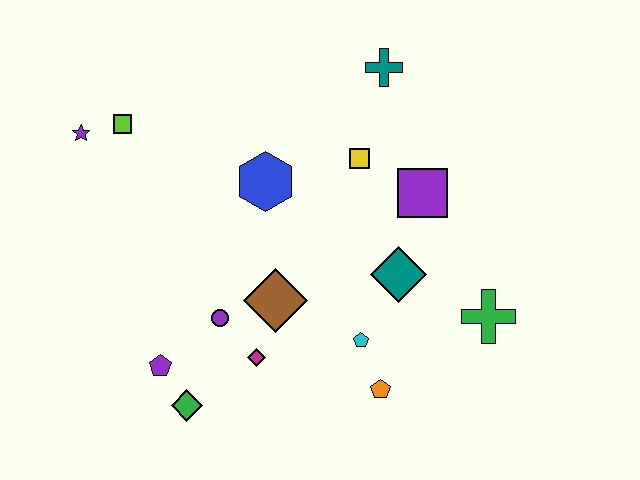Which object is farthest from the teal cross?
The green diamond is farthest from the teal cross.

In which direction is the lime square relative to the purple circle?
The lime square is above the purple circle.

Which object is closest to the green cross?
The teal diamond is closest to the green cross.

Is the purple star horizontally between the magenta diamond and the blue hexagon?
No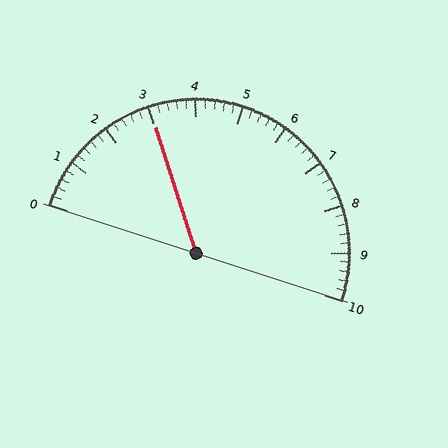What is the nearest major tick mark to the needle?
The nearest major tick mark is 3.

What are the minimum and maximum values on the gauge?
The gauge ranges from 0 to 10.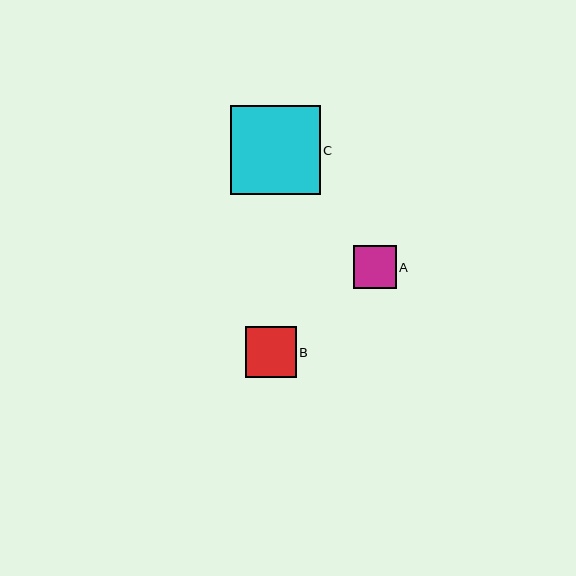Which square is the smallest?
Square A is the smallest with a size of approximately 43 pixels.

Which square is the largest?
Square C is the largest with a size of approximately 90 pixels.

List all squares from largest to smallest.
From largest to smallest: C, B, A.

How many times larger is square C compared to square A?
Square C is approximately 2.1 times the size of square A.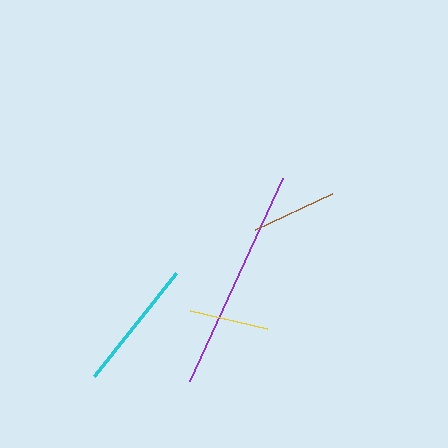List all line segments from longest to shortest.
From longest to shortest: purple, cyan, brown, yellow.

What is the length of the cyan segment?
The cyan segment is approximately 132 pixels long.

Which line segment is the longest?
The purple line is the longest at approximately 224 pixels.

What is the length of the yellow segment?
The yellow segment is approximately 79 pixels long.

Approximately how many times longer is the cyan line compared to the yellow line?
The cyan line is approximately 1.7 times the length of the yellow line.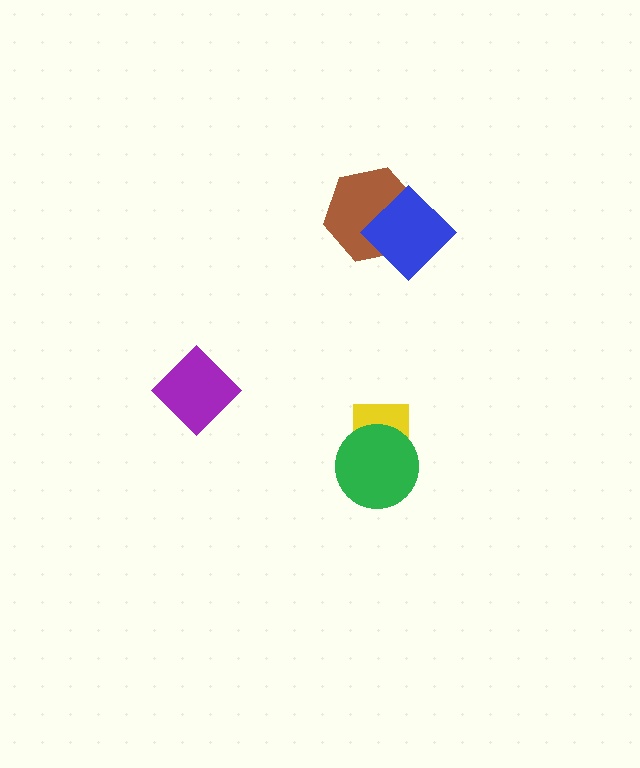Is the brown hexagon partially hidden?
Yes, it is partially covered by another shape.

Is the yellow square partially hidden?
Yes, it is partially covered by another shape.